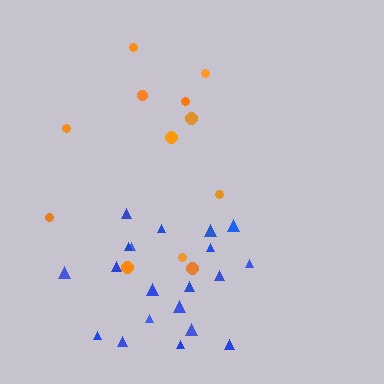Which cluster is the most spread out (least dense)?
Orange.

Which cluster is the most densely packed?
Blue.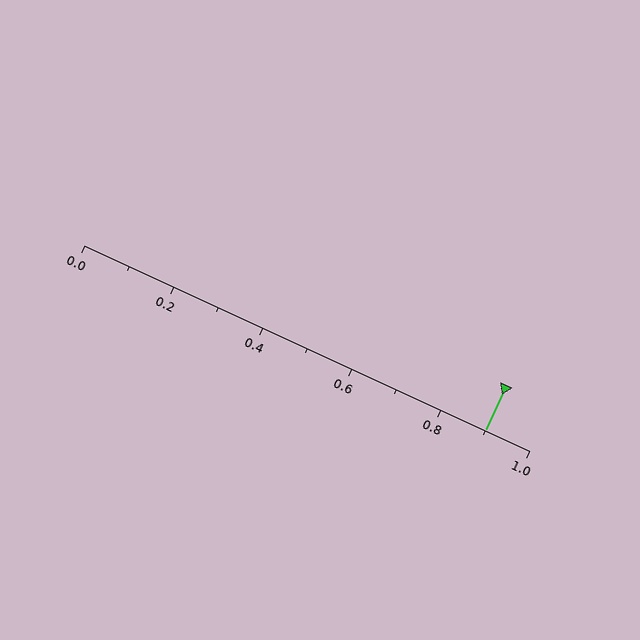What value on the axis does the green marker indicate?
The marker indicates approximately 0.9.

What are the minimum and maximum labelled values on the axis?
The axis runs from 0.0 to 1.0.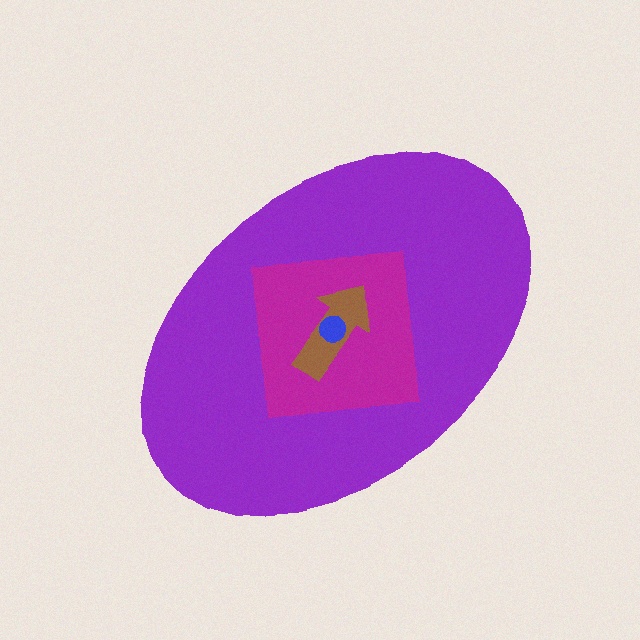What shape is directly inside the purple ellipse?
The magenta square.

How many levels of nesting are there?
4.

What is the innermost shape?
The blue circle.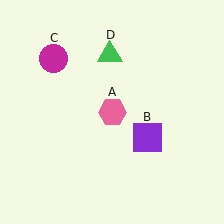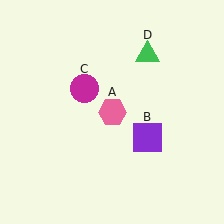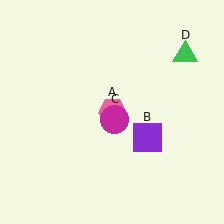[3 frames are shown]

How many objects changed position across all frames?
2 objects changed position: magenta circle (object C), green triangle (object D).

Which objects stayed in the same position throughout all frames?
Pink hexagon (object A) and purple square (object B) remained stationary.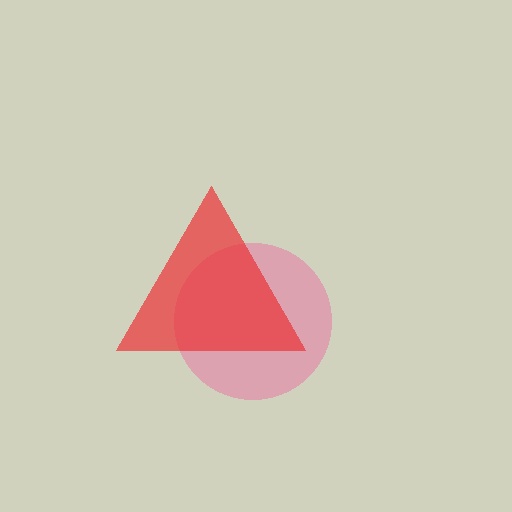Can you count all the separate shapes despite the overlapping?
Yes, there are 2 separate shapes.